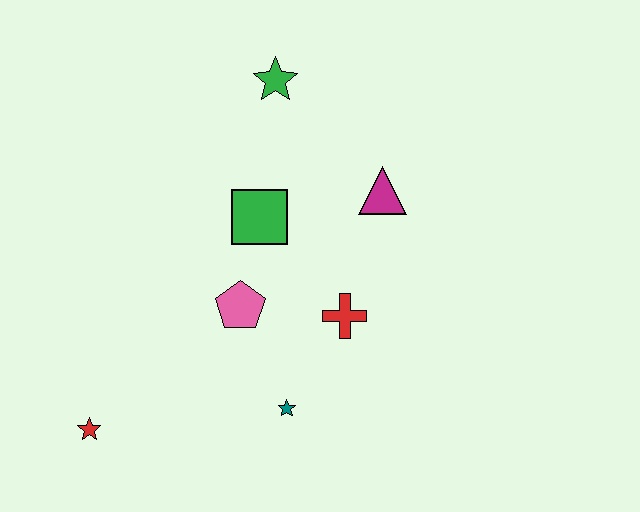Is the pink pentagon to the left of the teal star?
Yes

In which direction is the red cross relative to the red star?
The red cross is to the right of the red star.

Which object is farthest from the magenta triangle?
The red star is farthest from the magenta triangle.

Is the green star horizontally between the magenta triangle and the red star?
Yes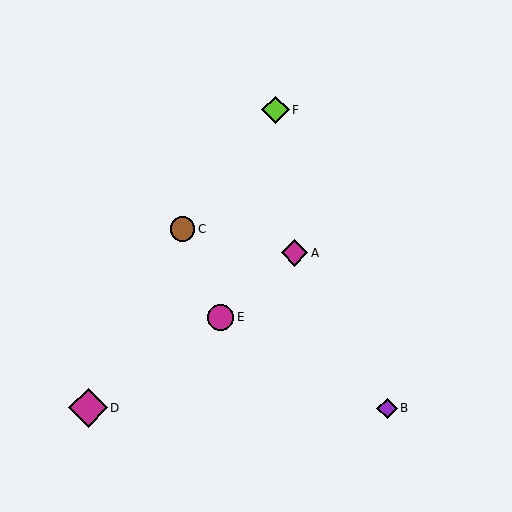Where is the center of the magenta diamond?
The center of the magenta diamond is at (295, 253).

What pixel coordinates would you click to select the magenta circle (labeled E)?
Click at (221, 317) to select the magenta circle E.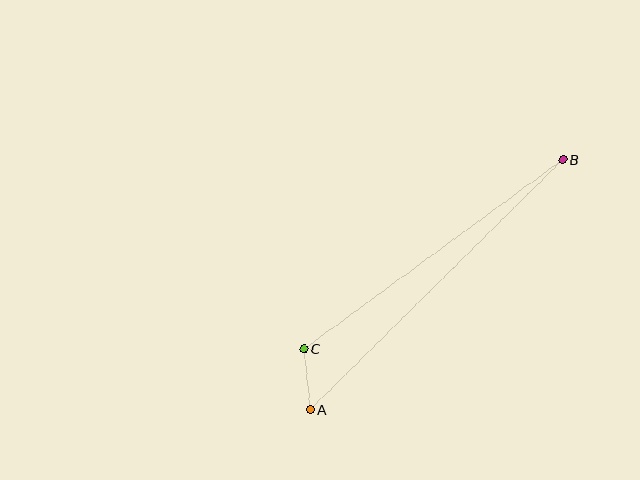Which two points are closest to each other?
Points A and C are closest to each other.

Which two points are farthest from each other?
Points A and B are farthest from each other.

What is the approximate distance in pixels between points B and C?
The distance between B and C is approximately 321 pixels.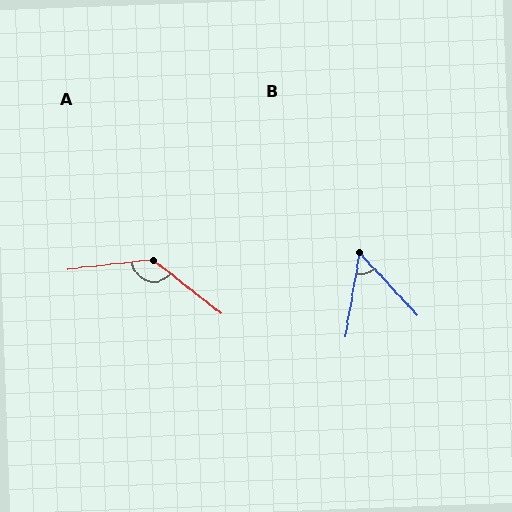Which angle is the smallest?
B, at approximately 53 degrees.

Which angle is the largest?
A, at approximately 135 degrees.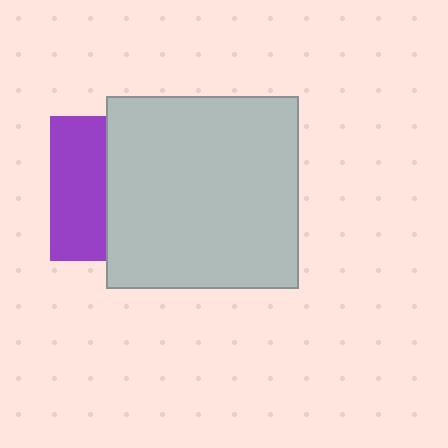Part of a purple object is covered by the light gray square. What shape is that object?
It is a square.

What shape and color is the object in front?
The object in front is a light gray square.